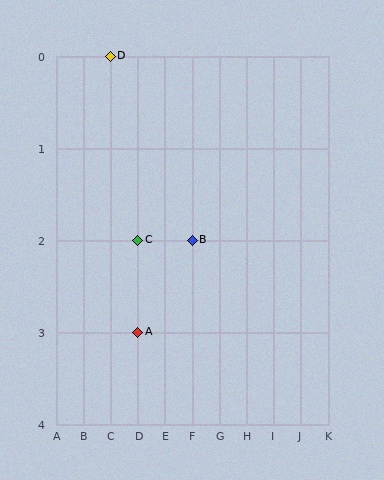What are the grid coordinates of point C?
Point C is at grid coordinates (D, 2).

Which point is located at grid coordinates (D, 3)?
Point A is at (D, 3).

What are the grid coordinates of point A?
Point A is at grid coordinates (D, 3).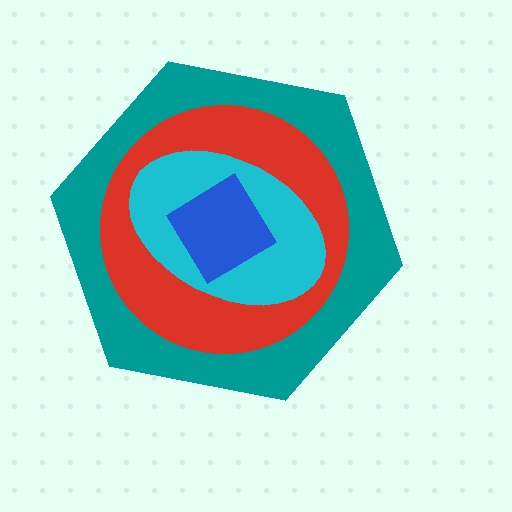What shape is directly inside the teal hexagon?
The red circle.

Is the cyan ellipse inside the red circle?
Yes.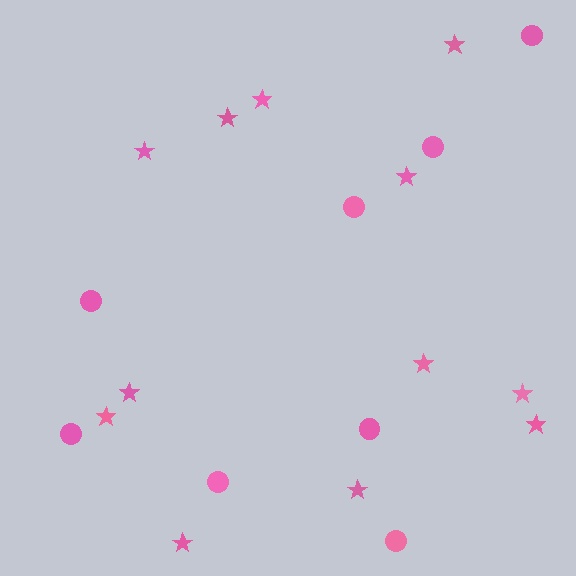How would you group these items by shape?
There are 2 groups: one group of stars (12) and one group of circles (8).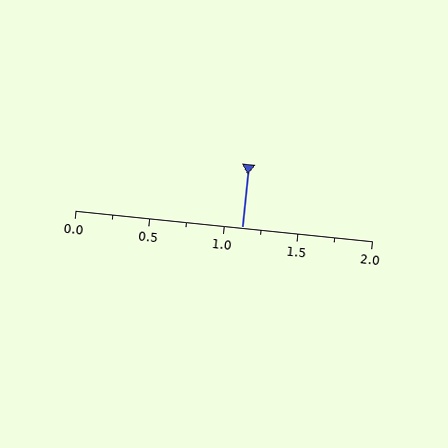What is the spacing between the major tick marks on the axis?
The major ticks are spaced 0.5 apart.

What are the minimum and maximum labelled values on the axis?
The axis runs from 0.0 to 2.0.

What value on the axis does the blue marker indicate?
The marker indicates approximately 1.12.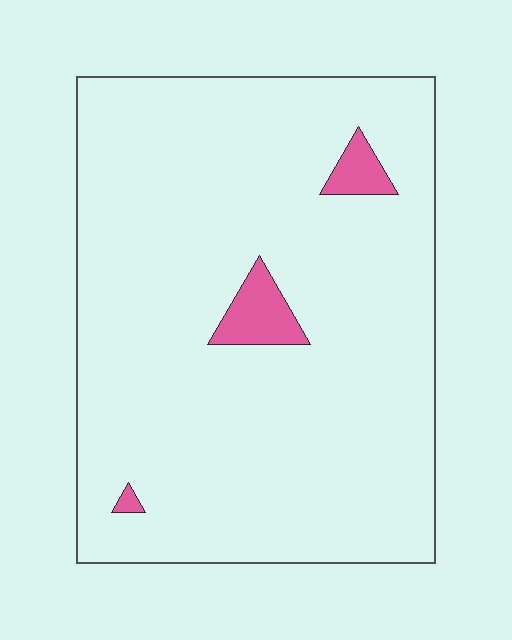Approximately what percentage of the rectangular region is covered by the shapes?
Approximately 5%.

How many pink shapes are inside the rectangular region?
3.